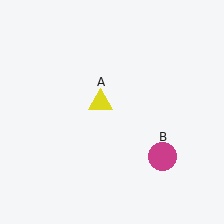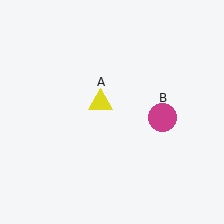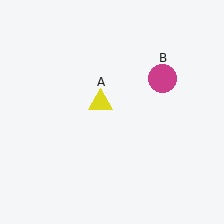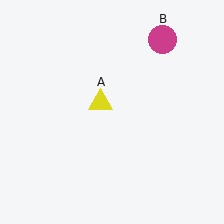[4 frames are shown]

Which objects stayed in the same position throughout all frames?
Yellow triangle (object A) remained stationary.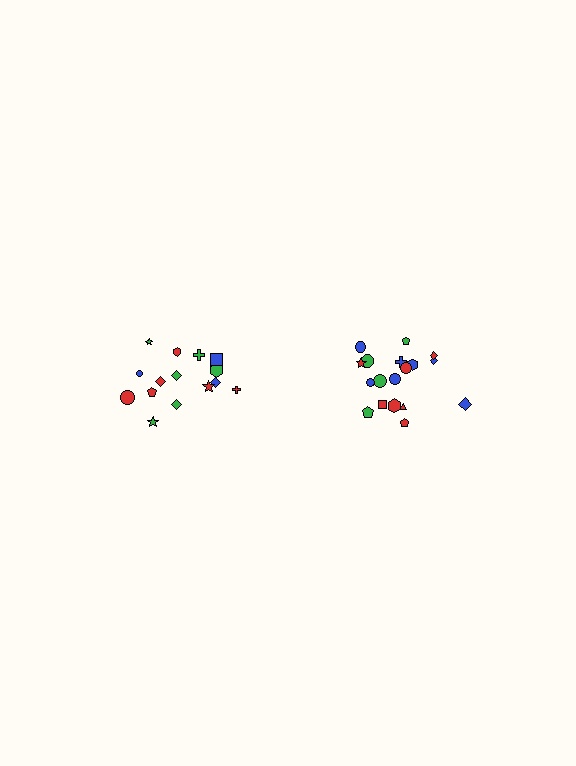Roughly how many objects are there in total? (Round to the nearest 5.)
Roughly 35 objects in total.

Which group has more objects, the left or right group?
The right group.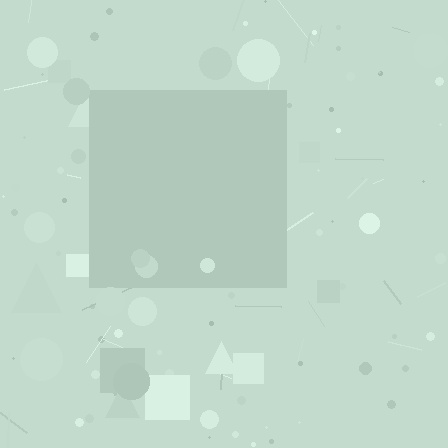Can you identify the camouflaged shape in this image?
The camouflaged shape is a square.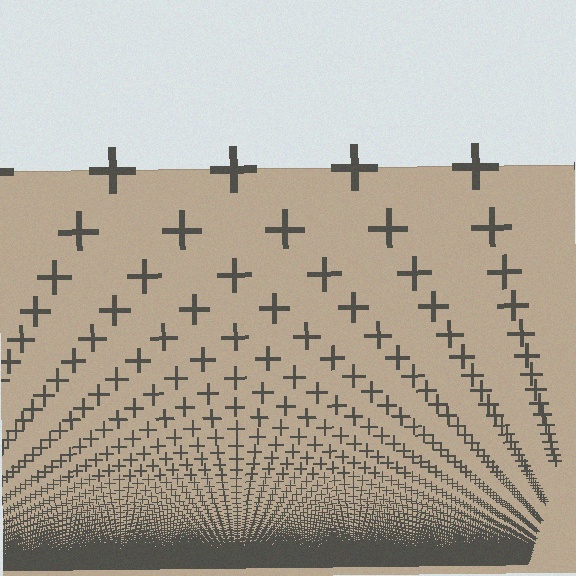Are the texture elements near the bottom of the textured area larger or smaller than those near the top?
Smaller. The gradient is inverted — elements near the bottom are smaller and denser.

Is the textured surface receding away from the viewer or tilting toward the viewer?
The surface appears to tilt toward the viewer. Texture elements get larger and sparser toward the top.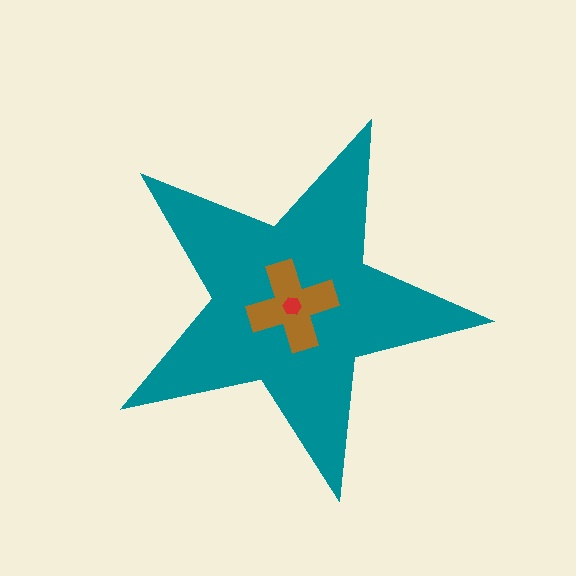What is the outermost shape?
The teal star.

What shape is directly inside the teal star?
The brown cross.